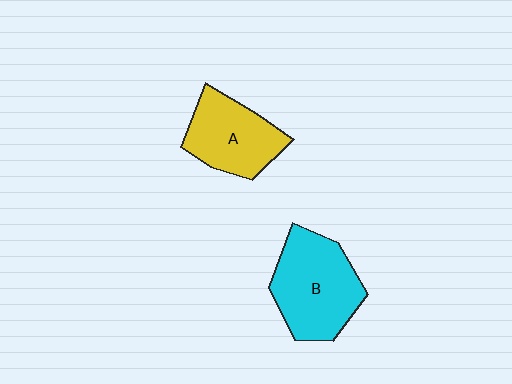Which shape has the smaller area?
Shape A (yellow).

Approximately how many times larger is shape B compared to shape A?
Approximately 1.3 times.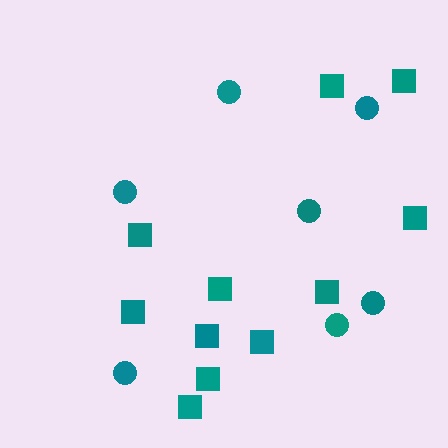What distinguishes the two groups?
There are 2 groups: one group of squares (11) and one group of circles (7).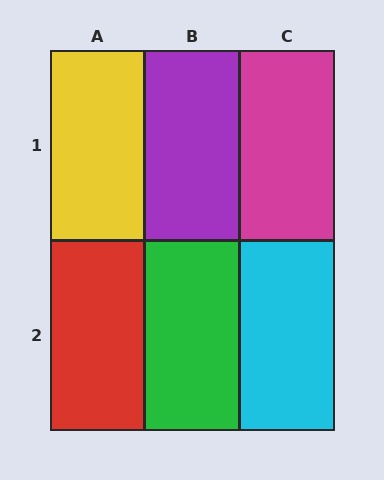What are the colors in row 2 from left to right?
Red, green, cyan.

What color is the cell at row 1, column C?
Magenta.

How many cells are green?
1 cell is green.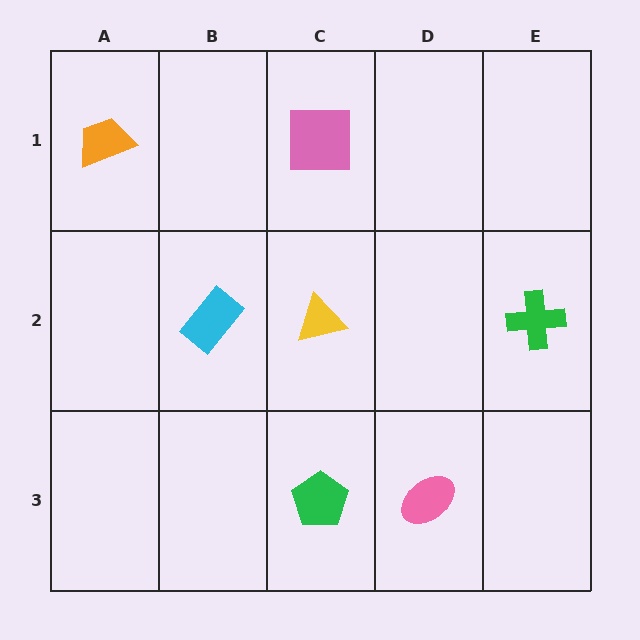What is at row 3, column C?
A green pentagon.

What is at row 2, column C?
A yellow triangle.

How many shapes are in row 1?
2 shapes.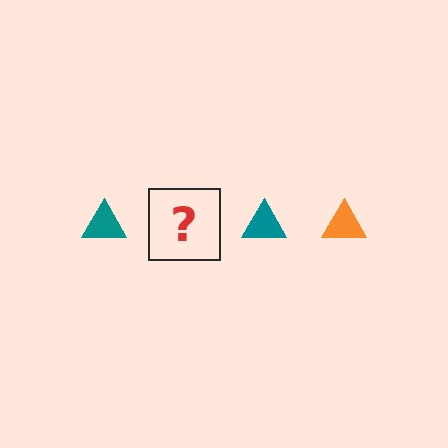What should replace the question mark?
The question mark should be replaced with an orange triangle.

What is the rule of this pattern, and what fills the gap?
The rule is that the pattern cycles through teal, orange triangles. The gap should be filled with an orange triangle.